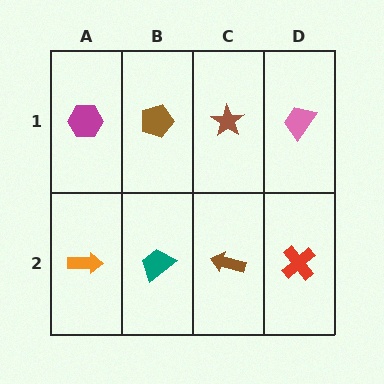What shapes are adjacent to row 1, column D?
A red cross (row 2, column D), a brown star (row 1, column C).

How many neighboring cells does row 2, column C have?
3.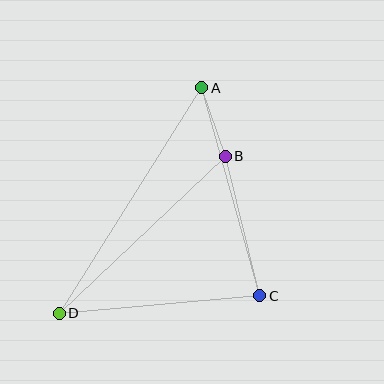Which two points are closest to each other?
Points A and B are closest to each other.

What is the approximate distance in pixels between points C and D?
The distance between C and D is approximately 202 pixels.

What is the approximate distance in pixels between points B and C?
The distance between B and C is approximately 144 pixels.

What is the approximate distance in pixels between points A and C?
The distance between A and C is approximately 216 pixels.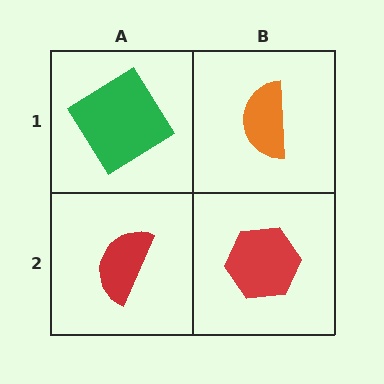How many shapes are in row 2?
2 shapes.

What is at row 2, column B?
A red hexagon.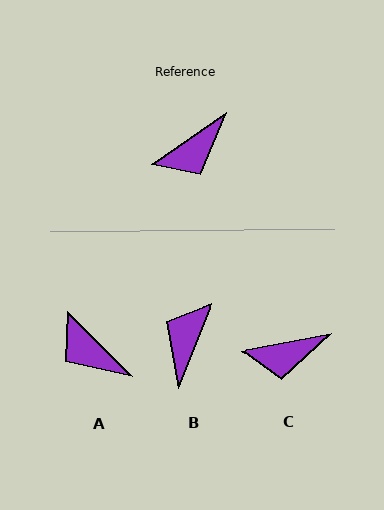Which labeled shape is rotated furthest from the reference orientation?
B, about 147 degrees away.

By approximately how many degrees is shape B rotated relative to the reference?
Approximately 147 degrees clockwise.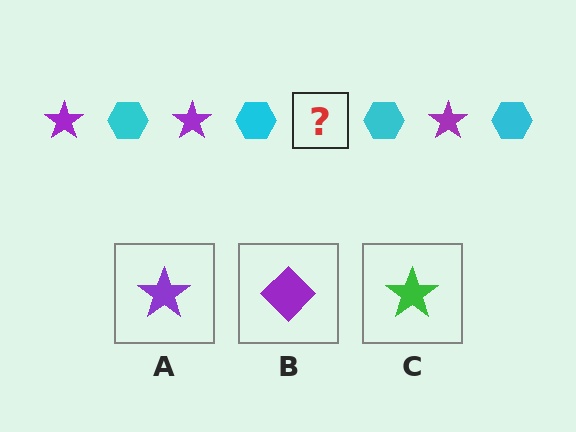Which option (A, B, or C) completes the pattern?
A.